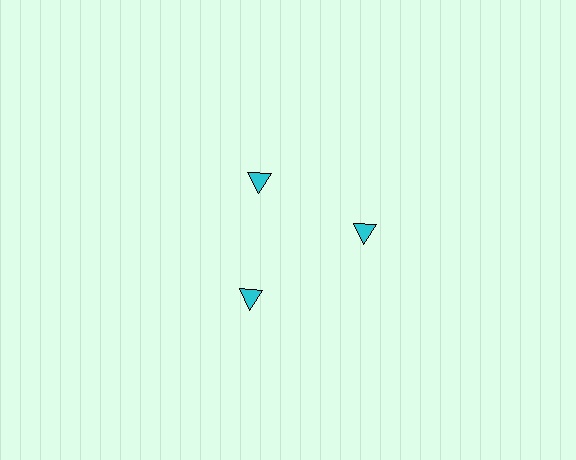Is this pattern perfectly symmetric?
No. The 3 cyan triangles are arranged in a ring, but one element near the 11 o'clock position is pulled inward toward the center, breaking the 3-fold rotational symmetry.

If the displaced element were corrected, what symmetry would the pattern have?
It would have 3-fold rotational symmetry — the pattern would map onto itself every 120 degrees.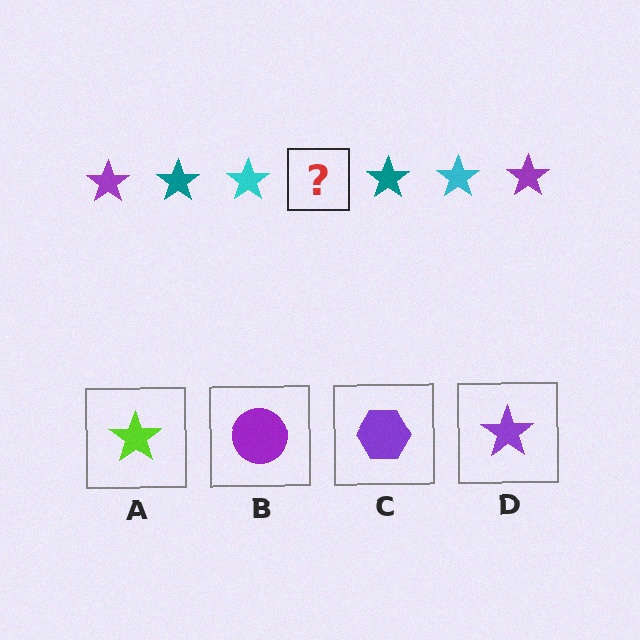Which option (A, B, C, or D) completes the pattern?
D.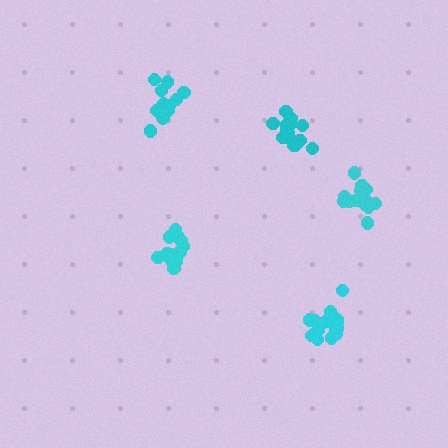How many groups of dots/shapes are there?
There are 5 groups.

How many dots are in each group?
Group 1: 17 dots, Group 2: 18 dots, Group 3: 13 dots, Group 4: 13 dots, Group 5: 14 dots (75 total).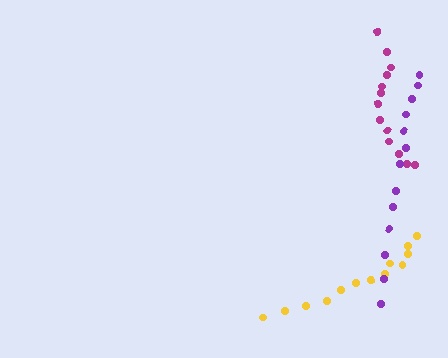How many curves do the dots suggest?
There are 3 distinct paths.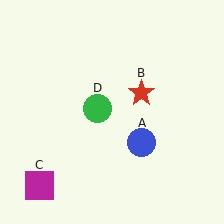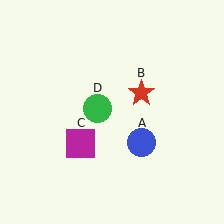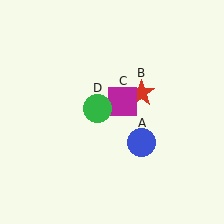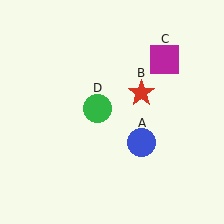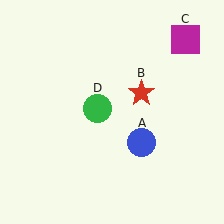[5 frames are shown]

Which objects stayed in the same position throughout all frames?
Blue circle (object A) and red star (object B) and green circle (object D) remained stationary.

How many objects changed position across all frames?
1 object changed position: magenta square (object C).